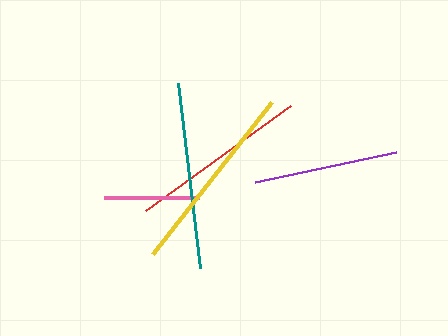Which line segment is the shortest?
The pink line is the shortest at approximately 94 pixels.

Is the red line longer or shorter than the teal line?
The teal line is longer than the red line.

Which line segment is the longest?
The yellow line is the longest at approximately 193 pixels.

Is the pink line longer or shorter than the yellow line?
The yellow line is longer than the pink line.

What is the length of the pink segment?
The pink segment is approximately 94 pixels long.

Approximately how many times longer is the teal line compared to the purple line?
The teal line is approximately 1.3 times the length of the purple line.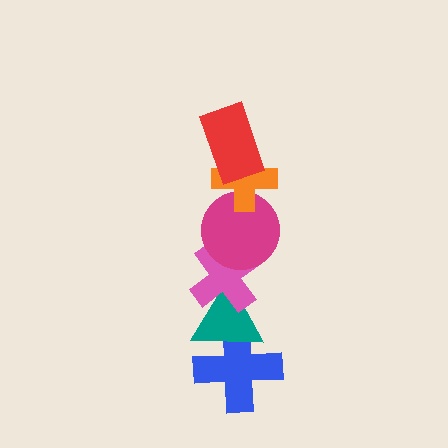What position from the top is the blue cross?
The blue cross is 6th from the top.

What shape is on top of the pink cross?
The magenta circle is on top of the pink cross.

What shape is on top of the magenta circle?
The orange cross is on top of the magenta circle.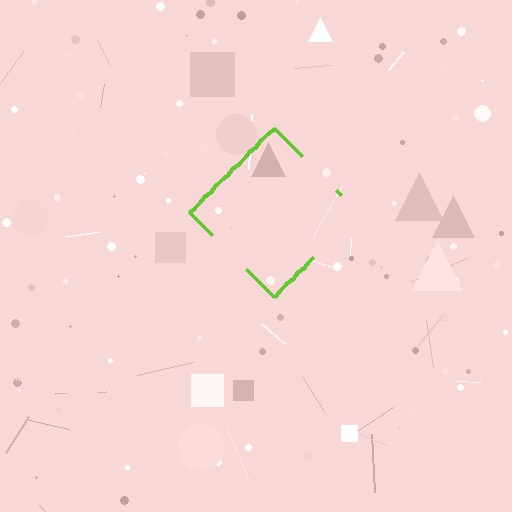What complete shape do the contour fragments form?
The contour fragments form a diamond.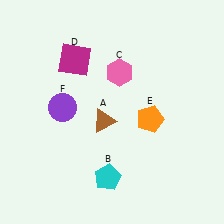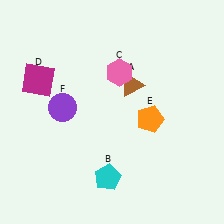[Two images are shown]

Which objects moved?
The objects that moved are: the brown triangle (A), the magenta square (D).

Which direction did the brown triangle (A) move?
The brown triangle (A) moved up.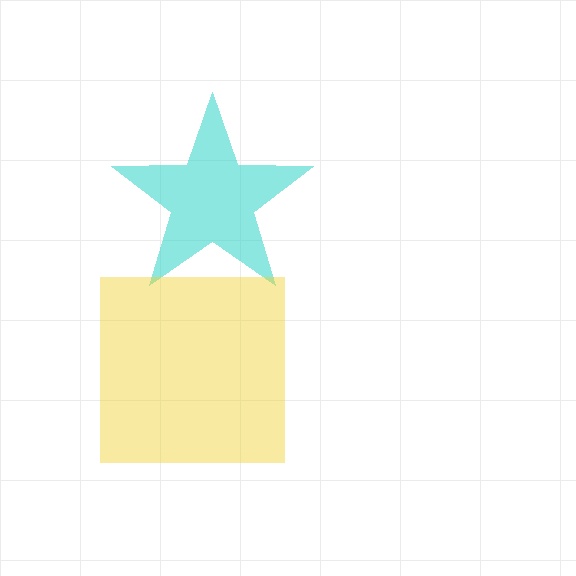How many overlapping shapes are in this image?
There are 2 overlapping shapes in the image.